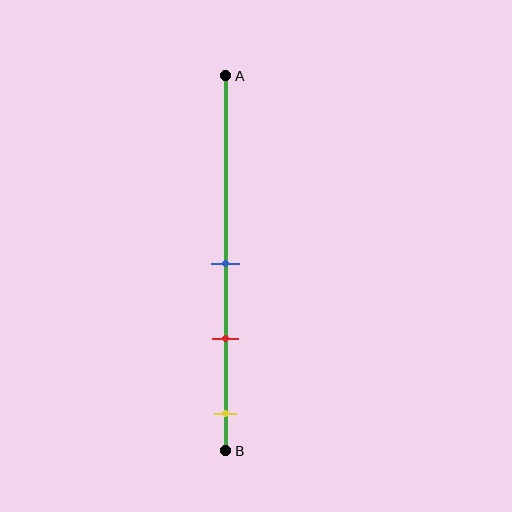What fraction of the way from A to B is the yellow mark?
The yellow mark is approximately 90% (0.9) of the way from A to B.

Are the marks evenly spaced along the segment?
Yes, the marks are approximately evenly spaced.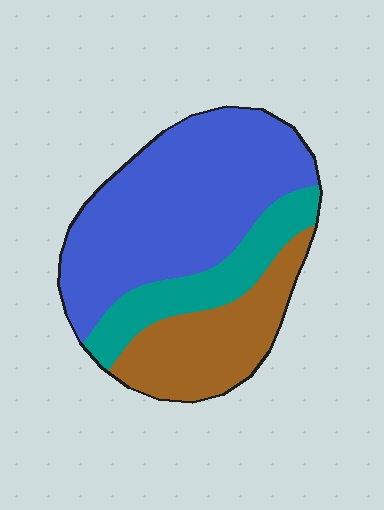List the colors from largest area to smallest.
From largest to smallest: blue, brown, teal.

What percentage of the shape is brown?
Brown takes up about one quarter (1/4) of the shape.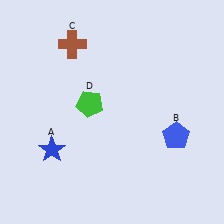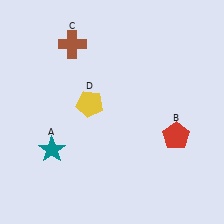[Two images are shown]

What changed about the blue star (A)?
In Image 1, A is blue. In Image 2, it changed to teal.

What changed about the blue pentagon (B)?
In Image 1, B is blue. In Image 2, it changed to red.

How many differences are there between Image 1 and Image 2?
There are 3 differences between the two images.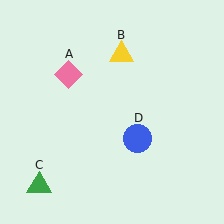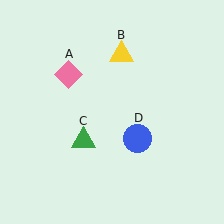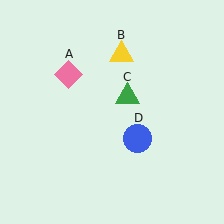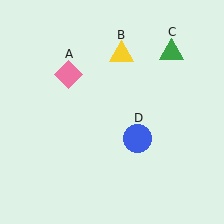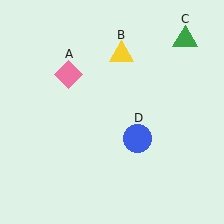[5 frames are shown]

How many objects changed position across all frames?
1 object changed position: green triangle (object C).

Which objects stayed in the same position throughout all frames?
Pink diamond (object A) and yellow triangle (object B) and blue circle (object D) remained stationary.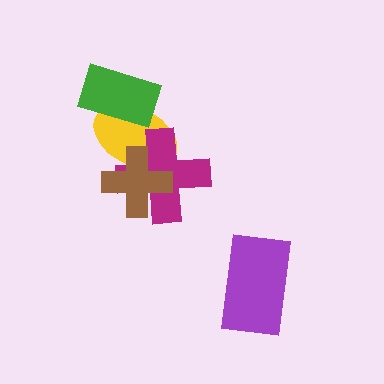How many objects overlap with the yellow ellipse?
3 objects overlap with the yellow ellipse.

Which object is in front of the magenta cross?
The brown cross is in front of the magenta cross.